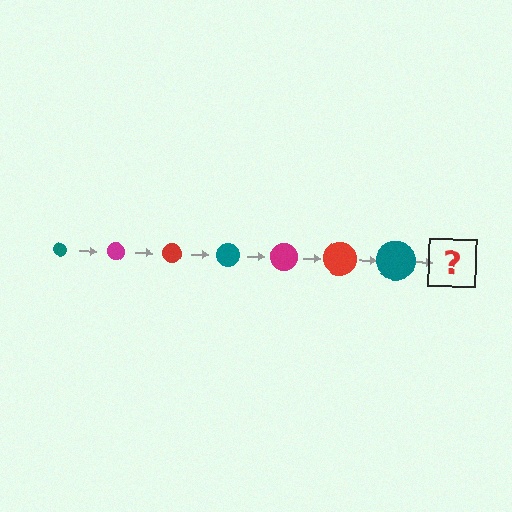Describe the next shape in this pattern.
It should be a magenta circle, larger than the previous one.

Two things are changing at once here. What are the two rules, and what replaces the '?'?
The two rules are that the circle grows larger each step and the color cycles through teal, magenta, and red. The '?' should be a magenta circle, larger than the previous one.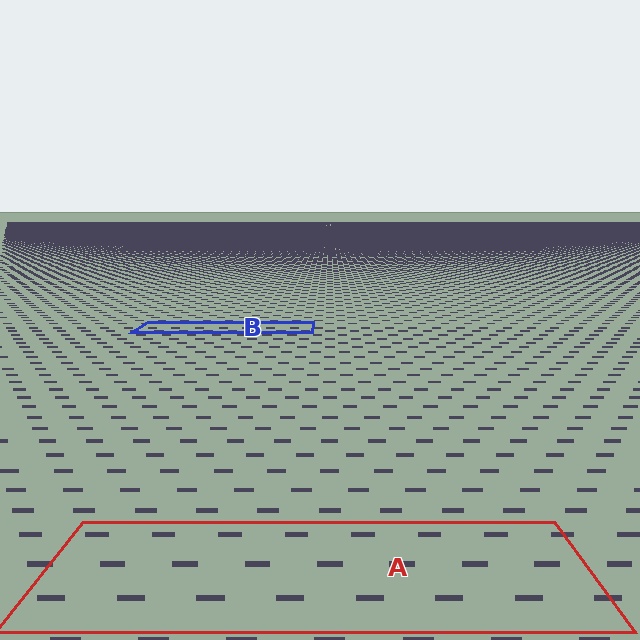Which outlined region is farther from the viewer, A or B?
Region B is farther from the viewer — the texture elements inside it appear smaller and more densely packed.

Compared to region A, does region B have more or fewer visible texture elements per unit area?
Region B has more texture elements per unit area — they are packed more densely because it is farther away.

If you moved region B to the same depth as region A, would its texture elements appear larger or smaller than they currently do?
They would appear larger. At a closer depth, the same texture elements are projected at a bigger on-screen size.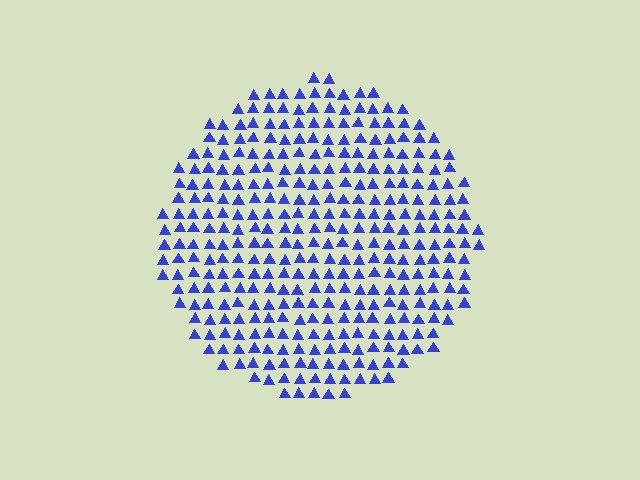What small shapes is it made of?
It is made of small triangles.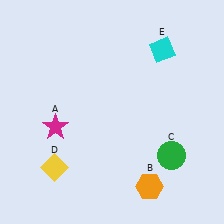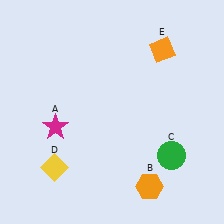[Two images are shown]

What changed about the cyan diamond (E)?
In Image 1, E is cyan. In Image 2, it changed to orange.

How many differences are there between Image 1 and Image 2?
There is 1 difference between the two images.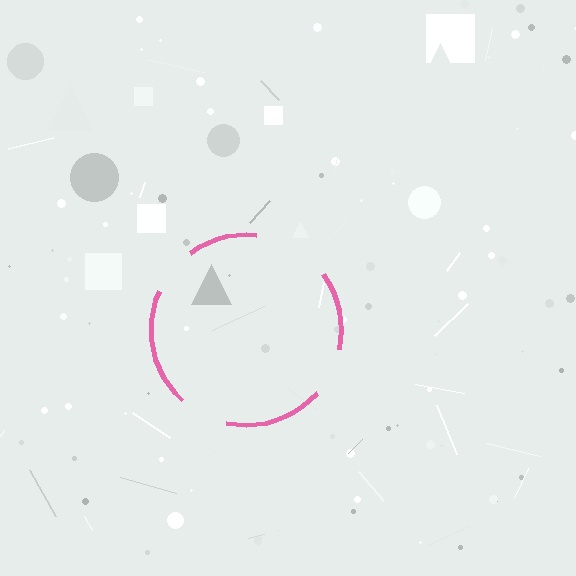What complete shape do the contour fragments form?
The contour fragments form a circle.